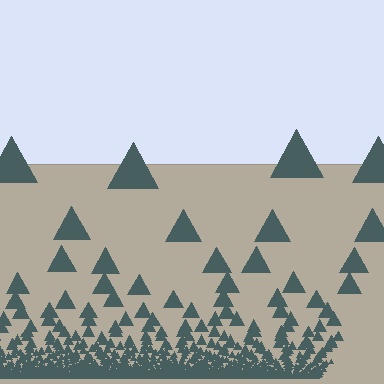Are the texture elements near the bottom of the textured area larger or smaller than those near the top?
Smaller. The gradient is inverted — elements near the bottom are smaller and denser.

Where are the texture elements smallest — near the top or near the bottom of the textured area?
Near the bottom.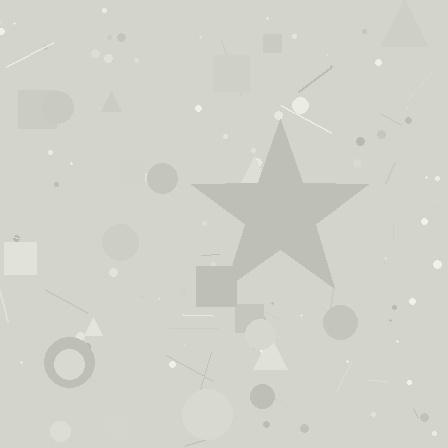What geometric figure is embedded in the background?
A star is embedded in the background.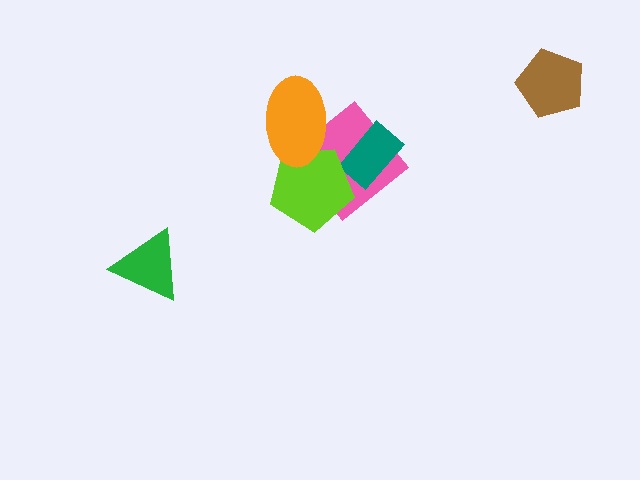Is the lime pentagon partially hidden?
Yes, it is partially covered by another shape.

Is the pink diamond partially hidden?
Yes, it is partially covered by another shape.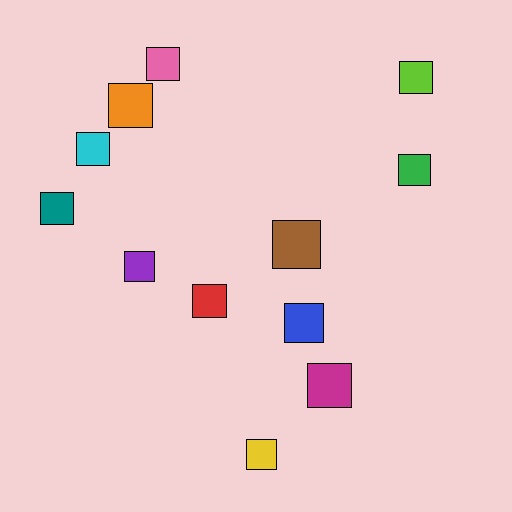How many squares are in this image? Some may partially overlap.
There are 12 squares.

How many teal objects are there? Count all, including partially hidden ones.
There is 1 teal object.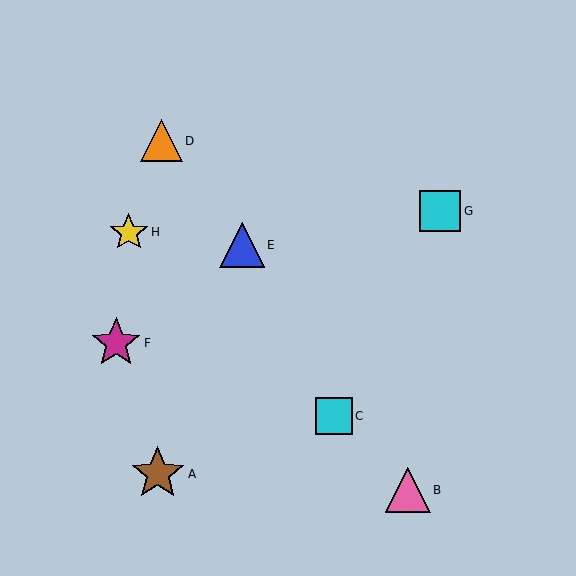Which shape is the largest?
The brown star (labeled A) is the largest.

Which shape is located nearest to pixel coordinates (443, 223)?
The cyan square (labeled G) at (440, 211) is nearest to that location.